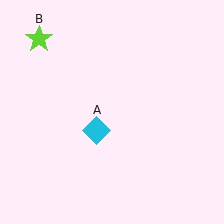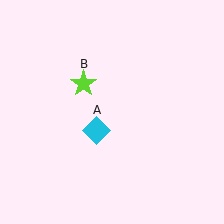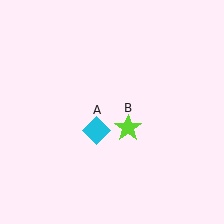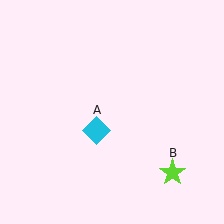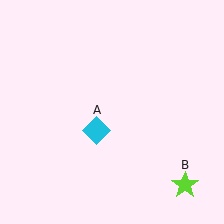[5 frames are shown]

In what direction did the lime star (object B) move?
The lime star (object B) moved down and to the right.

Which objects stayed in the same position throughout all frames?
Cyan diamond (object A) remained stationary.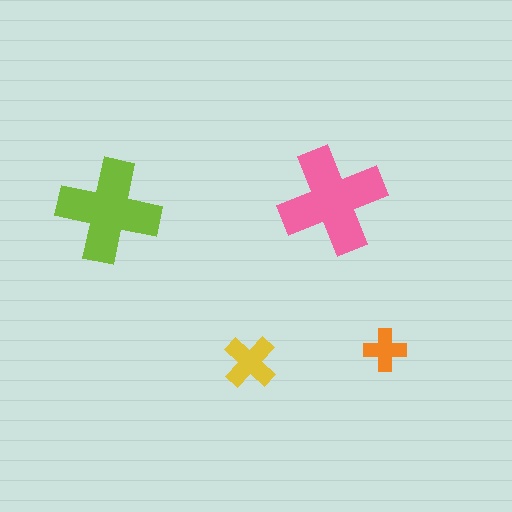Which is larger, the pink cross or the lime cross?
The pink one.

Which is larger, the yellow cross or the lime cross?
The lime one.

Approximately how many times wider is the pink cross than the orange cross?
About 2.5 times wider.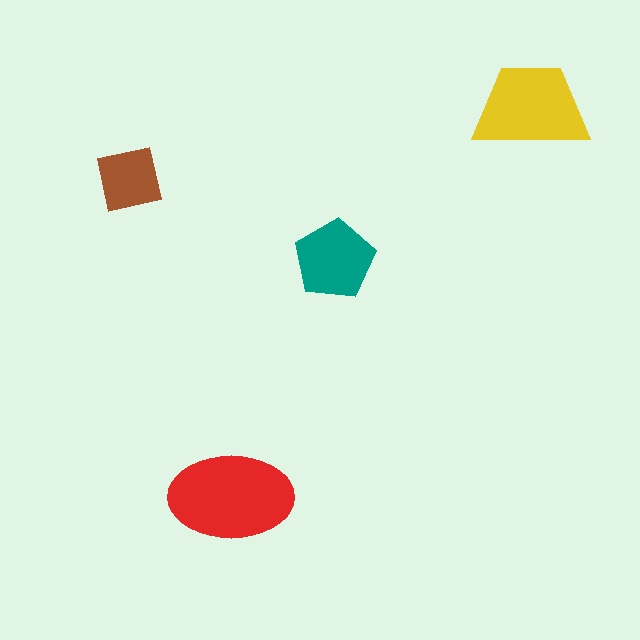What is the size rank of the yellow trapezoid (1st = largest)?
2nd.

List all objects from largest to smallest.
The red ellipse, the yellow trapezoid, the teal pentagon, the brown square.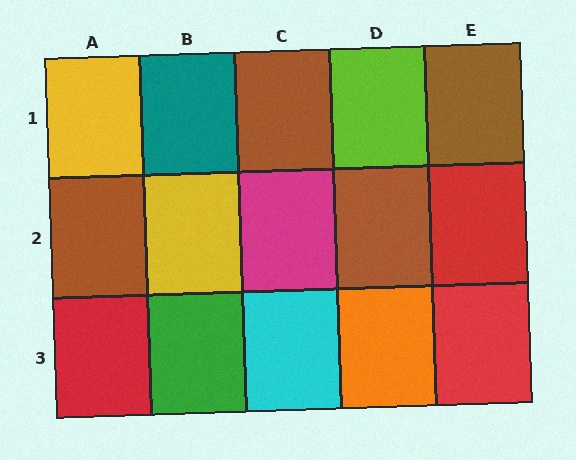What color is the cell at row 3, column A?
Red.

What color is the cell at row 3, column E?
Red.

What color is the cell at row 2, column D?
Brown.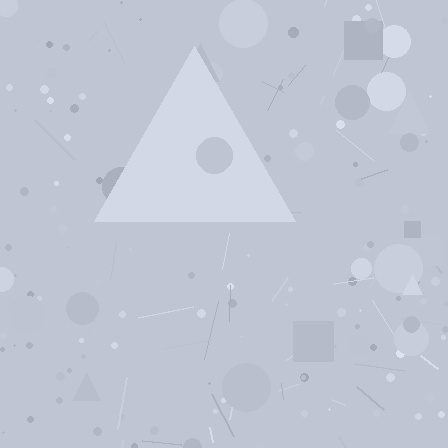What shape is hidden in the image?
A triangle is hidden in the image.